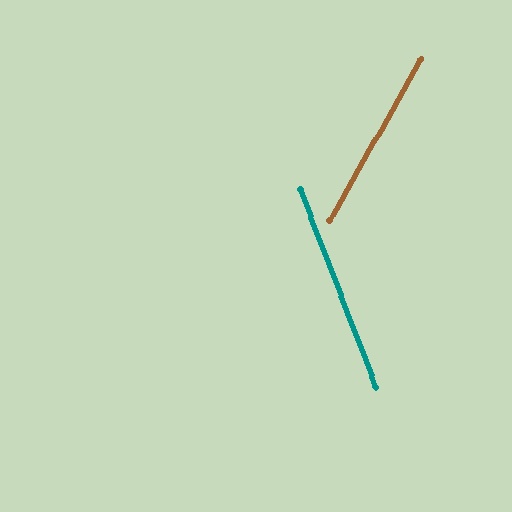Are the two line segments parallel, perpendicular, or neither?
Neither parallel nor perpendicular — they differ by about 50°.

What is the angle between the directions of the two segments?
Approximately 50 degrees.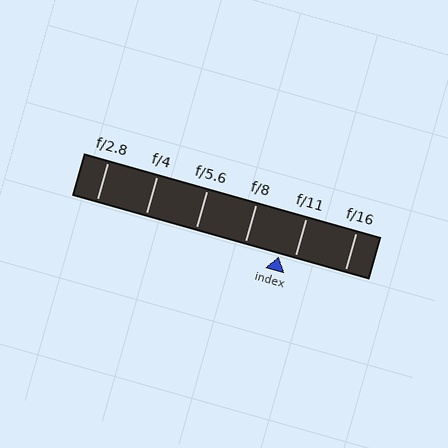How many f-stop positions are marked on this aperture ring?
There are 6 f-stop positions marked.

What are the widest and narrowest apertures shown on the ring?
The widest aperture shown is f/2.8 and the narrowest is f/16.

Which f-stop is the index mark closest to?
The index mark is closest to f/11.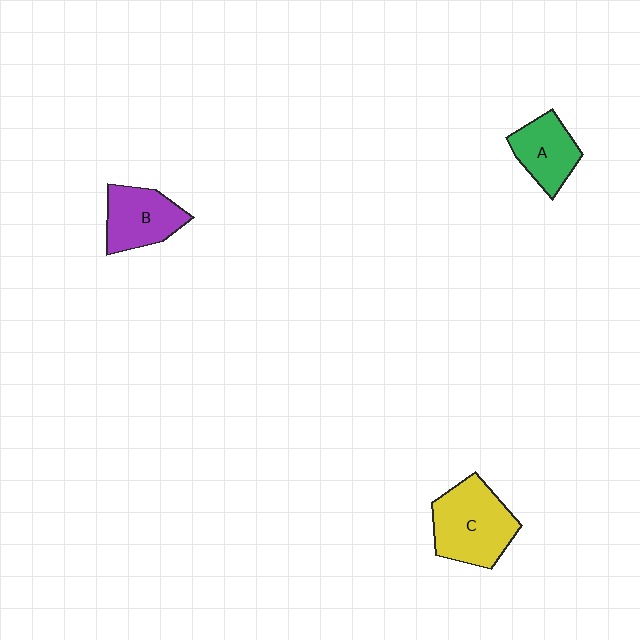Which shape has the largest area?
Shape C (yellow).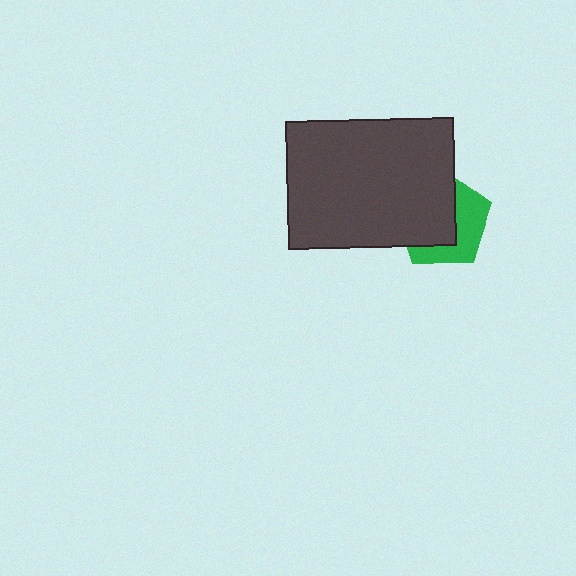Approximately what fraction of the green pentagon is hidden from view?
Roughly 56% of the green pentagon is hidden behind the dark gray rectangle.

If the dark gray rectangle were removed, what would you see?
You would see the complete green pentagon.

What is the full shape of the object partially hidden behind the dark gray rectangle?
The partially hidden object is a green pentagon.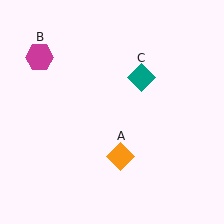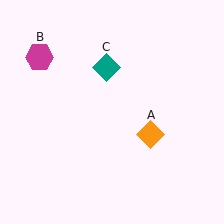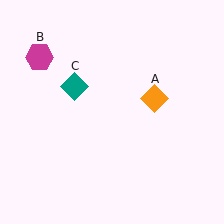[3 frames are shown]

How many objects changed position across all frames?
2 objects changed position: orange diamond (object A), teal diamond (object C).